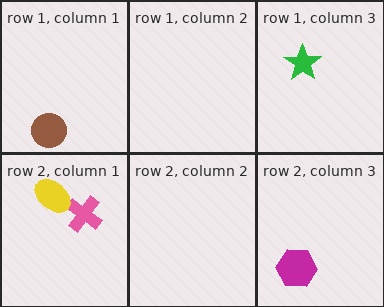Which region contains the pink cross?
The row 2, column 1 region.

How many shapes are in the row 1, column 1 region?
1.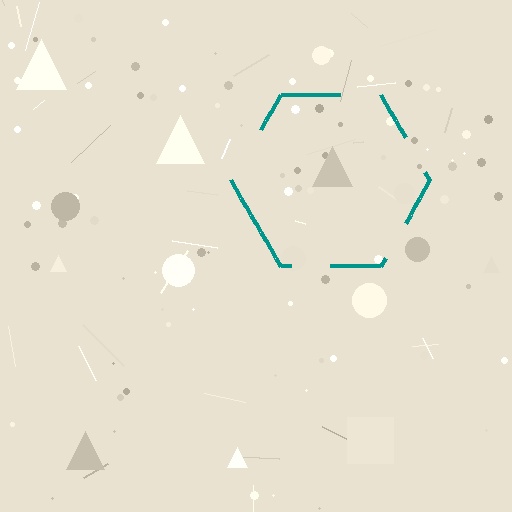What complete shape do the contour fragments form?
The contour fragments form a hexagon.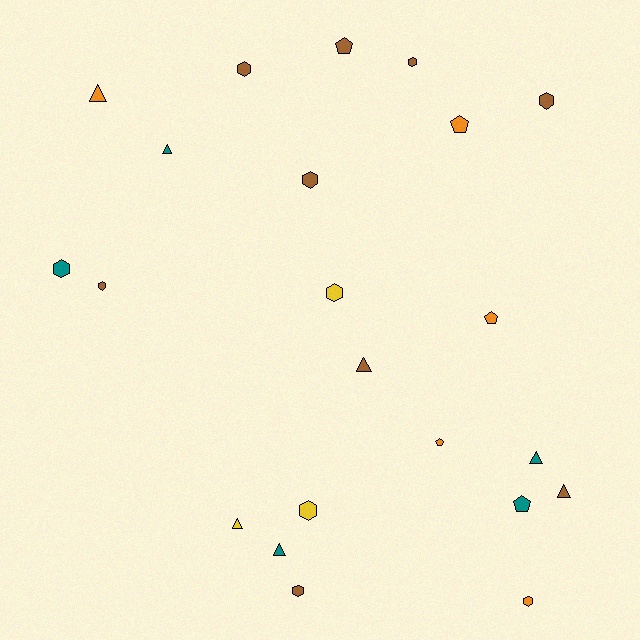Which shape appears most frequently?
Hexagon, with 10 objects.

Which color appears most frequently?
Brown, with 9 objects.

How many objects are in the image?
There are 22 objects.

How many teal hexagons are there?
There is 1 teal hexagon.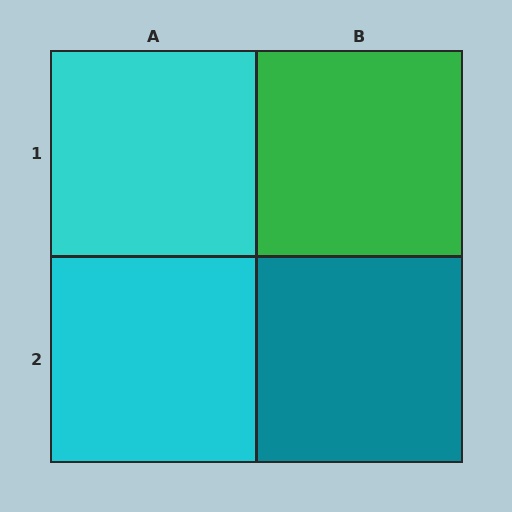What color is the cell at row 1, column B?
Green.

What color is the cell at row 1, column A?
Cyan.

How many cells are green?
1 cell is green.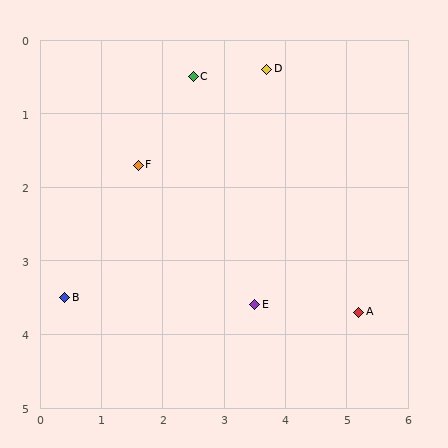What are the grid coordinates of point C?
Point C is at approximately (2.5, 0.5).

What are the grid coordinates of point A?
Point A is at approximately (5.2, 3.7).